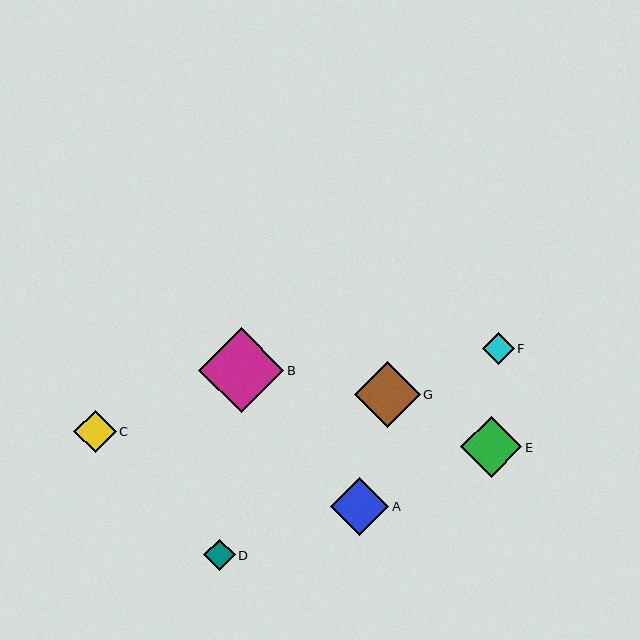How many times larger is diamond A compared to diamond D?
Diamond A is approximately 1.9 times the size of diamond D.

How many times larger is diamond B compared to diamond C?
Diamond B is approximately 2.0 times the size of diamond C.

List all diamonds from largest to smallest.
From largest to smallest: B, G, E, A, C, F, D.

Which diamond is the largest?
Diamond B is the largest with a size of approximately 85 pixels.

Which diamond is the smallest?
Diamond D is the smallest with a size of approximately 31 pixels.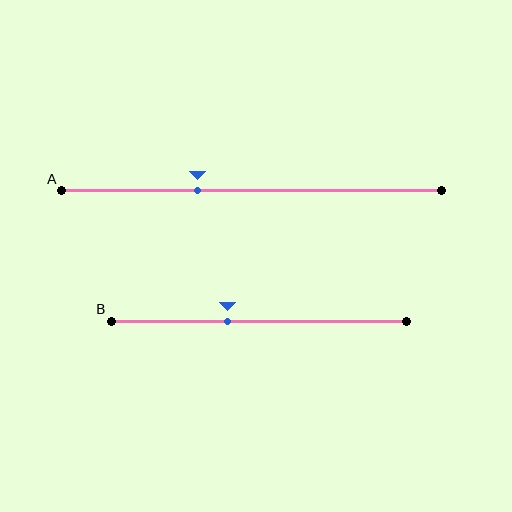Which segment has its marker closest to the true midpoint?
Segment B has its marker closest to the true midpoint.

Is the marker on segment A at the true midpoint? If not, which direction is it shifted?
No, the marker on segment A is shifted to the left by about 14% of the segment length.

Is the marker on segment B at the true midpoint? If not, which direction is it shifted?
No, the marker on segment B is shifted to the left by about 10% of the segment length.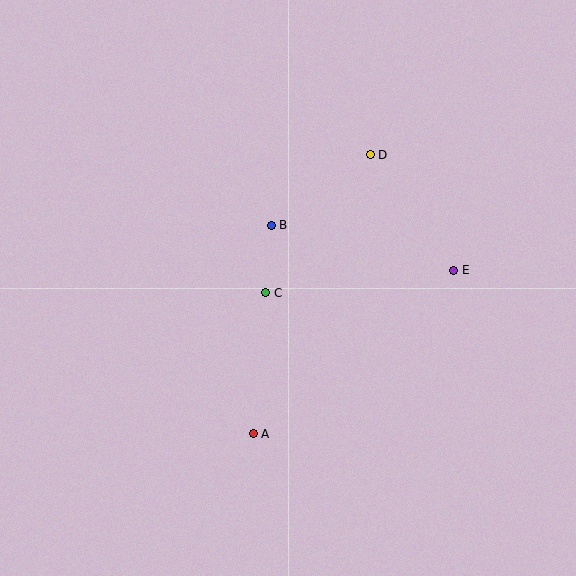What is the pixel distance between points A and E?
The distance between A and E is 259 pixels.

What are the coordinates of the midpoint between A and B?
The midpoint between A and B is at (262, 330).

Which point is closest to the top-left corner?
Point B is closest to the top-left corner.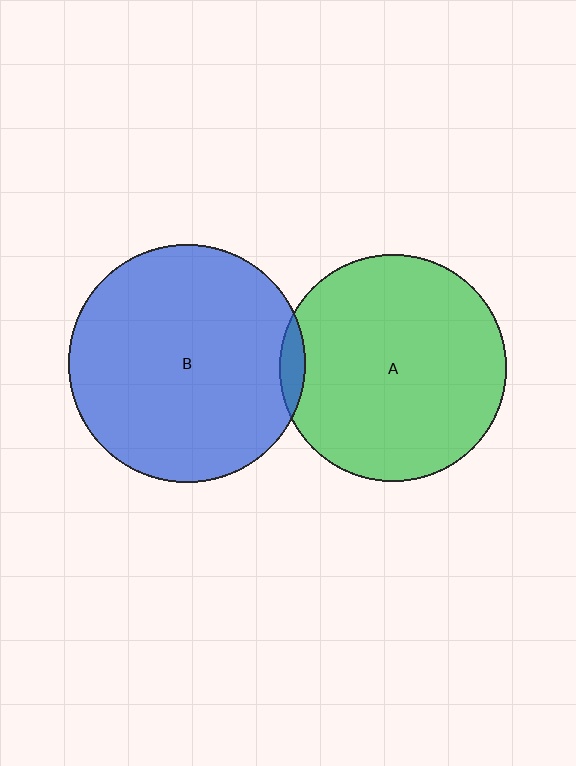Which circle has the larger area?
Circle B (blue).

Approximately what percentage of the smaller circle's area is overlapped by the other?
Approximately 5%.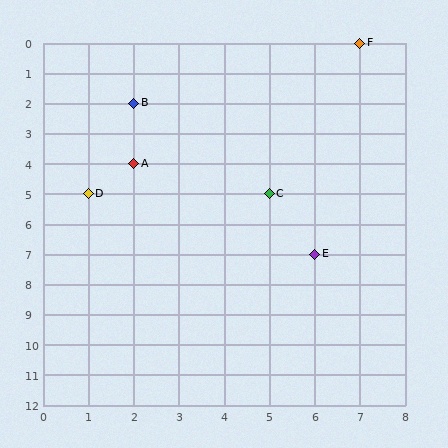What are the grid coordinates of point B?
Point B is at grid coordinates (2, 2).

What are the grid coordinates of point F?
Point F is at grid coordinates (7, 0).